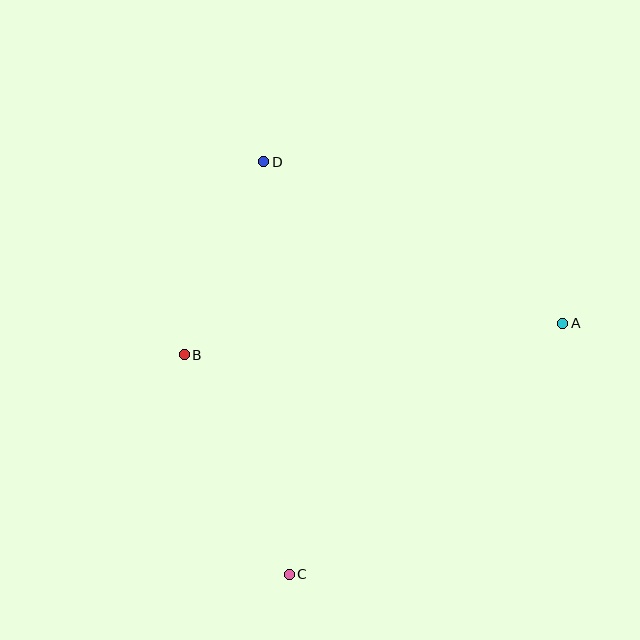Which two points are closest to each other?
Points B and D are closest to each other.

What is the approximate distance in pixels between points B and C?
The distance between B and C is approximately 243 pixels.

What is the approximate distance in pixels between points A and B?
The distance between A and B is approximately 380 pixels.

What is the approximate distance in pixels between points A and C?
The distance between A and C is approximately 371 pixels.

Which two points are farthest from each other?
Points C and D are farthest from each other.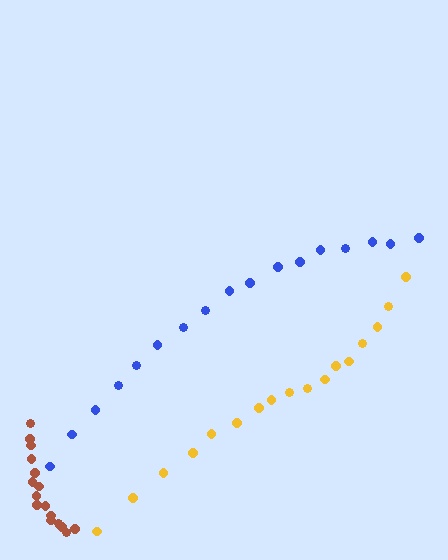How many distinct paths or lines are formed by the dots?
There are 3 distinct paths.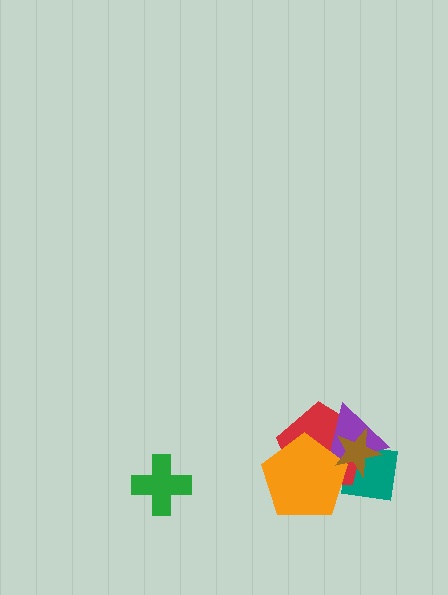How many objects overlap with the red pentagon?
4 objects overlap with the red pentagon.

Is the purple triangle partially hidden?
Yes, it is partially covered by another shape.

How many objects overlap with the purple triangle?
4 objects overlap with the purple triangle.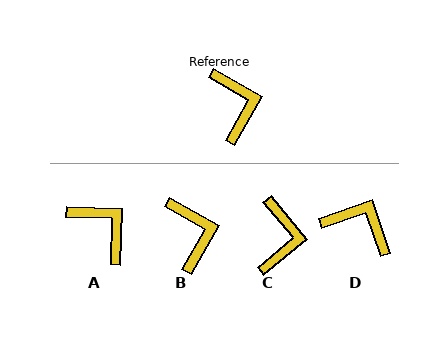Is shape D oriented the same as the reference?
No, it is off by about 49 degrees.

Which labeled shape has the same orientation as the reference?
B.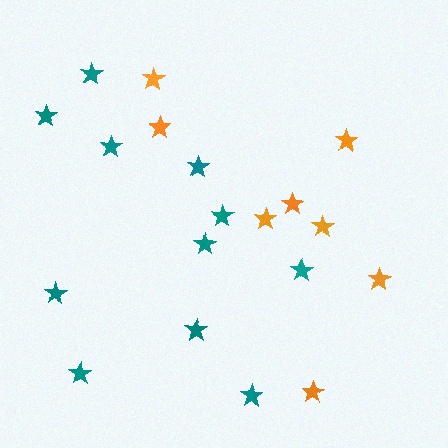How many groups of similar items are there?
There are 2 groups: one group of orange stars (8) and one group of teal stars (11).